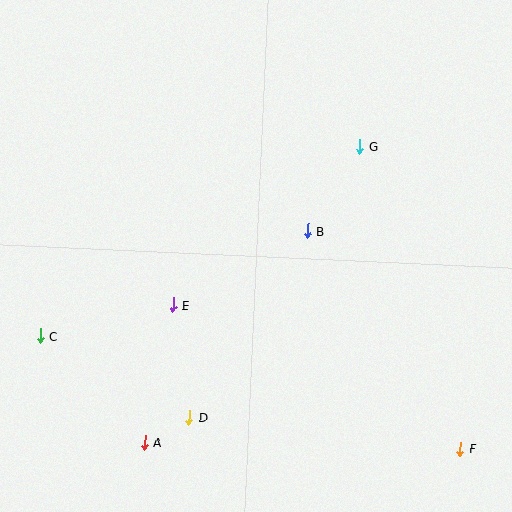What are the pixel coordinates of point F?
Point F is at (460, 449).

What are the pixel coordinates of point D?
Point D is at (189, 417).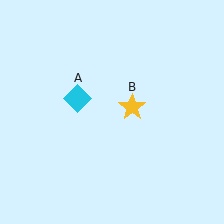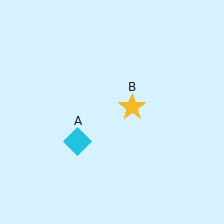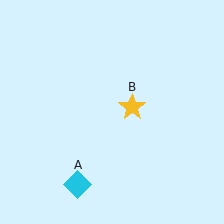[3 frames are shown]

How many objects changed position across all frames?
1 object changed position: cyan diamond (object A).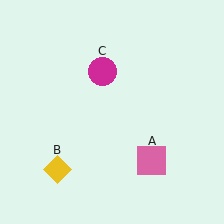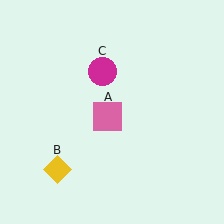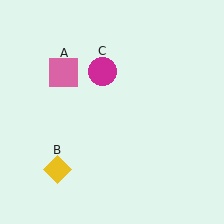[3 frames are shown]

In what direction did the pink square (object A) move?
The pink square (object A) moved up and to the left.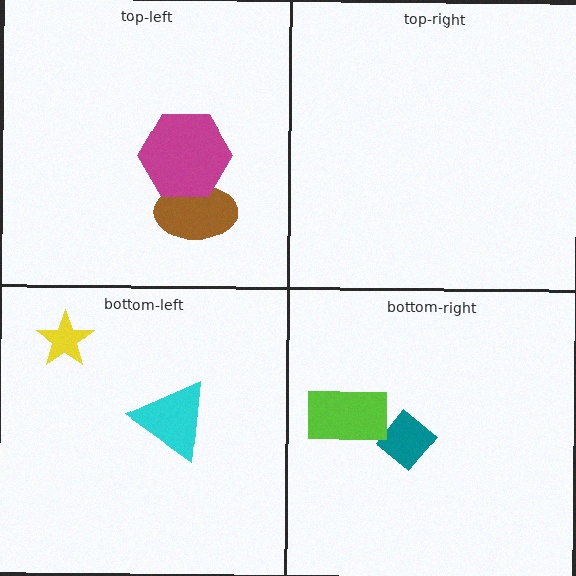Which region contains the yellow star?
The bottom-left region.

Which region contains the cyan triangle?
The bottom-left region.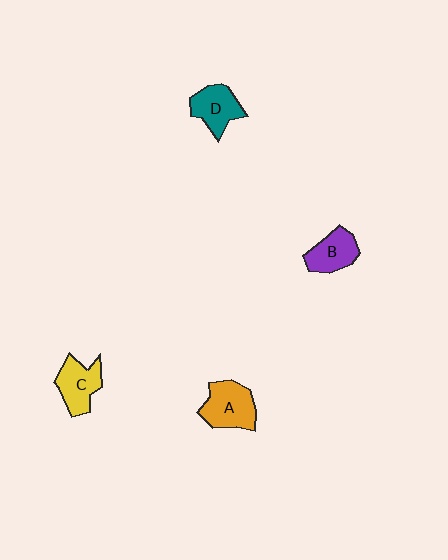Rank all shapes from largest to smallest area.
From largest to smallest: A (orange), C (yellow), D (teal), B (purple).